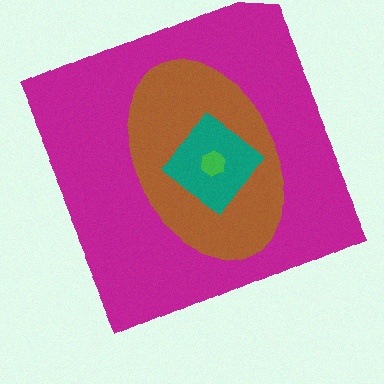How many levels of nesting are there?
4.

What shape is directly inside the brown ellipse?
The teal diamond.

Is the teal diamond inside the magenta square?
Yes.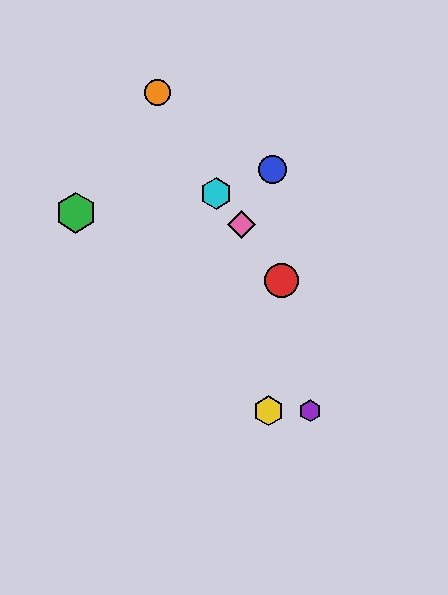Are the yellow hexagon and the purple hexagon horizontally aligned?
Yes, both are at y≈411.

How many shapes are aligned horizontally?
2 shapes (the yellow hexagon, the purple hexagon) are aligned horizontally.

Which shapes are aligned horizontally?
The yellow hexagon, the purple hexagon are aligned horizontally.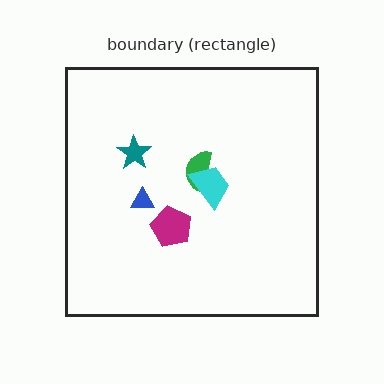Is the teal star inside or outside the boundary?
Inside.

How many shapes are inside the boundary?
5 inside, 0 outside.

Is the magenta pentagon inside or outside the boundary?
Inside.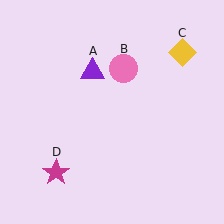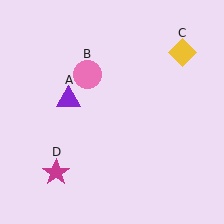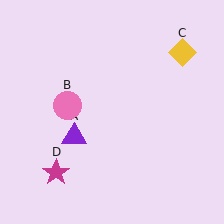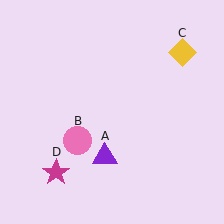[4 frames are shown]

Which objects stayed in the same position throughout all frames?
Yellow diamond (object C) and magenta star (object D) remained stationary.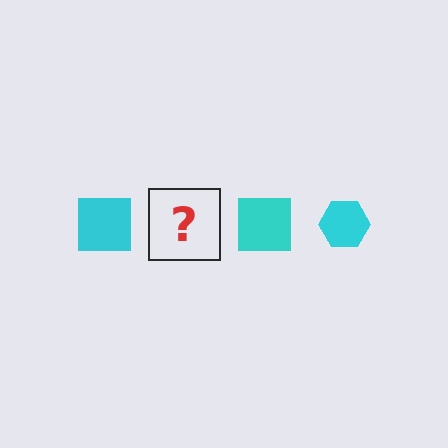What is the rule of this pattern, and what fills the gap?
The rule is that the pattern cycles through square, hexagon shapes in cyan. The gap should be filled with a cyan hexagon.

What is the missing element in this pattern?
The missing element is a cyan hexagon.